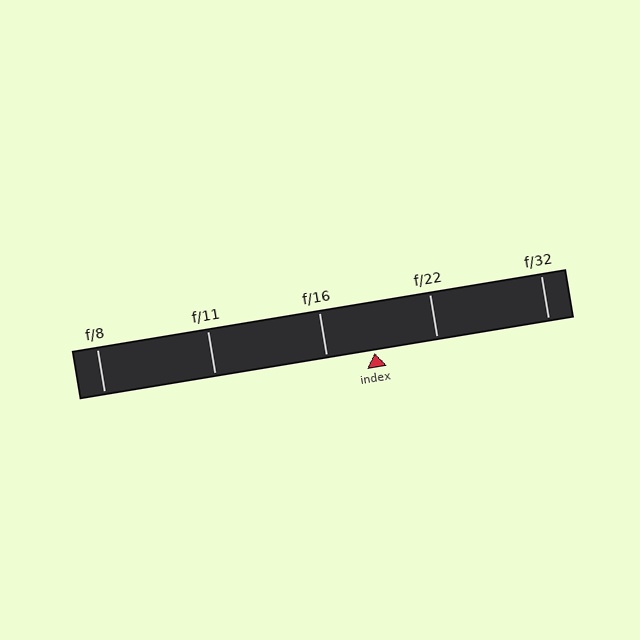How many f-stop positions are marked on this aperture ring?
There are 5 f-stop positions marked.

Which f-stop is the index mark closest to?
The index mark is closest to f/16.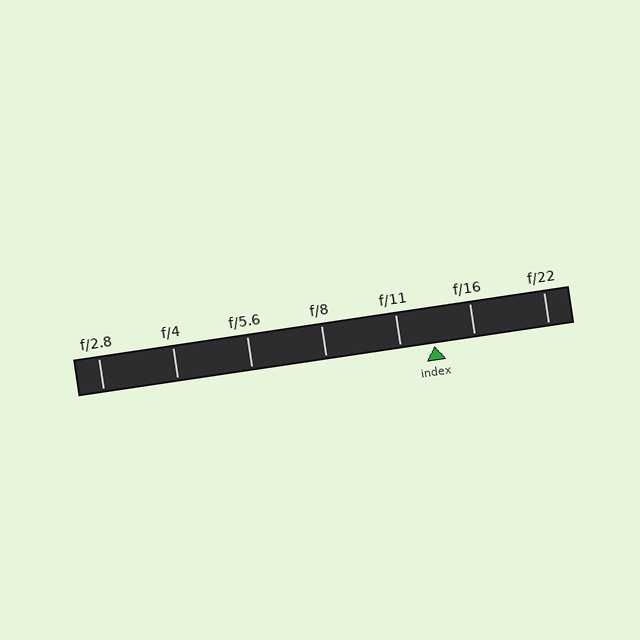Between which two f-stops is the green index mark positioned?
The index mark is between f/11 and f/16.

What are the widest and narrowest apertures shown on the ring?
The widest aperture shown is f/2.8 and the narrowest is f/22.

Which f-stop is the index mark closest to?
The index mark is closest to f/11.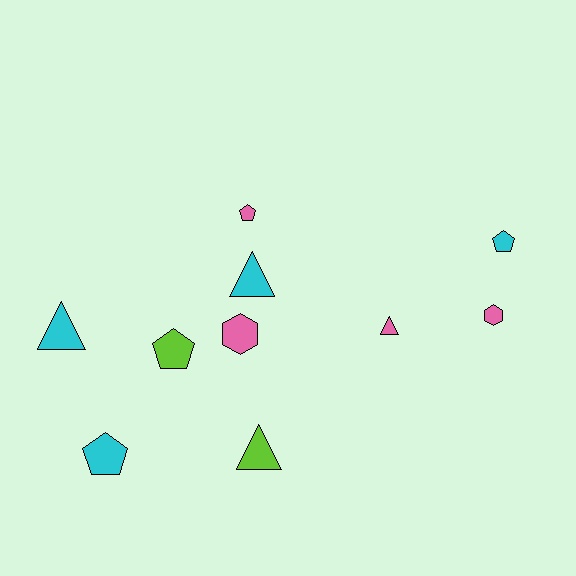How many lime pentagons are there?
There is 1 lime pentagon.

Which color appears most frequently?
Cyan, with 4 objects.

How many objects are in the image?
There are 10 objects.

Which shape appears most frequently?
Triangle, with 4 objects.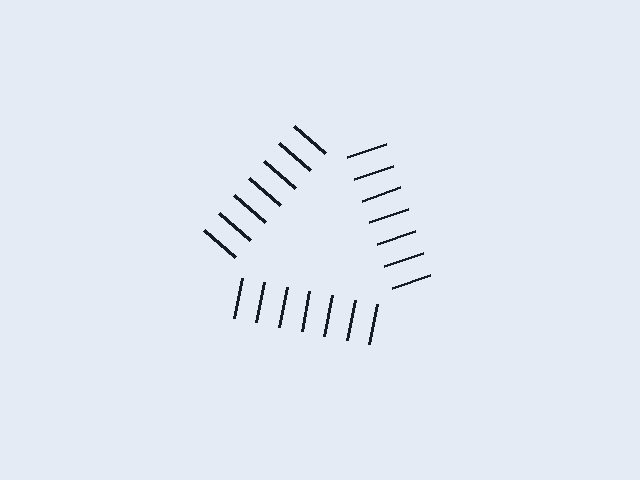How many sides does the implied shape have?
3 sides — the line-ends trace a triangle.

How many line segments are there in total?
21 — 7 along each of the 3 edges.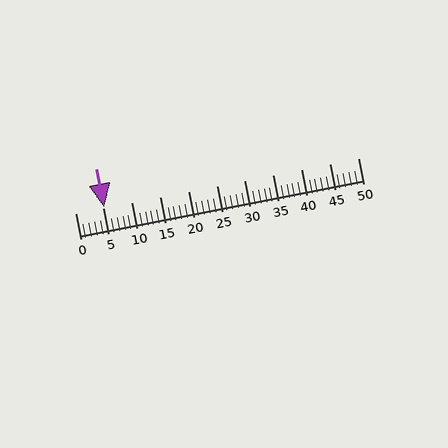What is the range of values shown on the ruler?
The ruler shows values from 0 to 50.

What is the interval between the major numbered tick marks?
The major tick marks are spaced 5 units apart.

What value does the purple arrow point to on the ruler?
The purple arrow points to approximately 5.